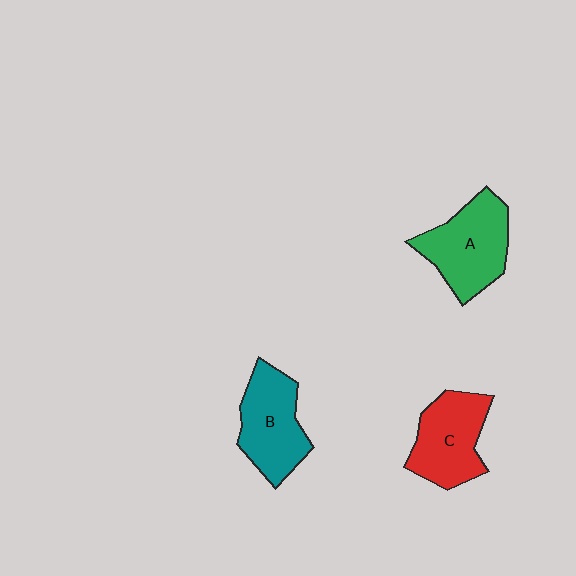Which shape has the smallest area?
Shape C (red).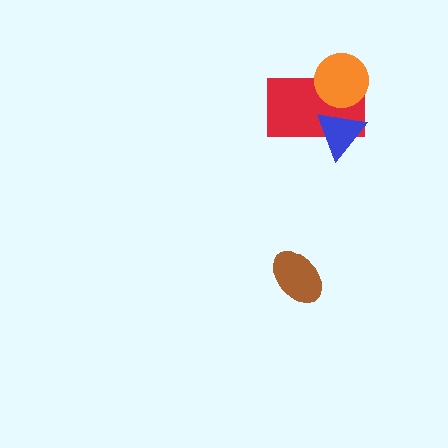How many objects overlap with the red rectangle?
2 objects overlap with the red rectangle.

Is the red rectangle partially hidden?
Yes, it is partially covered by another shape.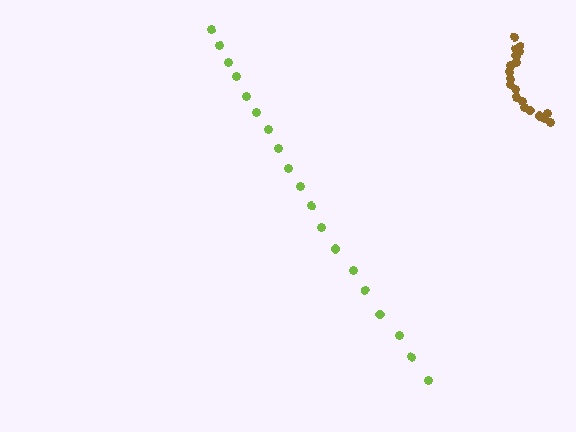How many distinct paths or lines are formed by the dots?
There are 2 distinct paths.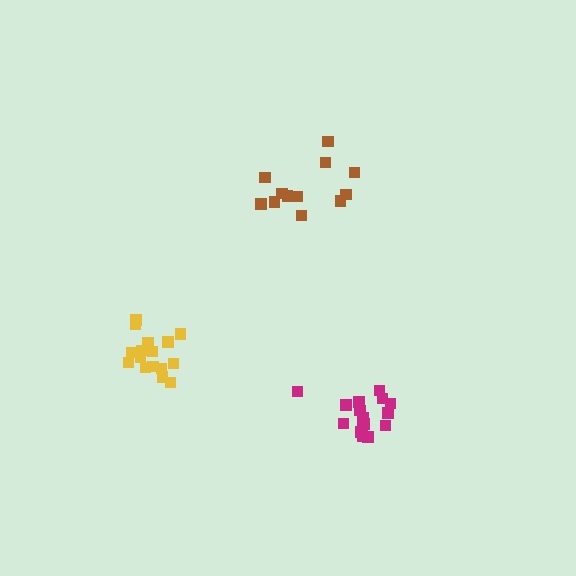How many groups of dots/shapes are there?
There are 3 groups.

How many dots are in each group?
Group 1: 12 dots, Group 2: 16 dots, Group 3: 16 dots (44 total).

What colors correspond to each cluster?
The clusters are colored: brown, magenta, yellow.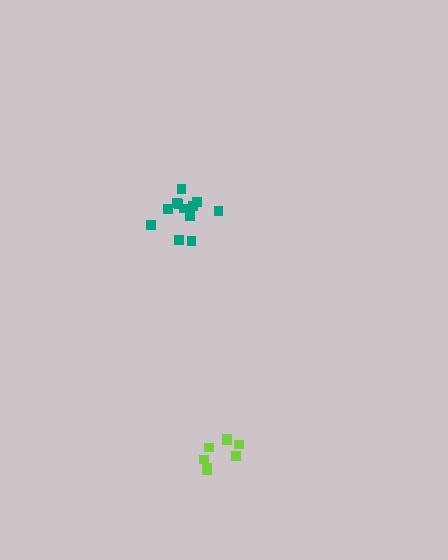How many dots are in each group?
Group 1: 8 dots, Group 2: 12 dots (20 total).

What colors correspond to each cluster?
The clusters are colored: lime, teal.